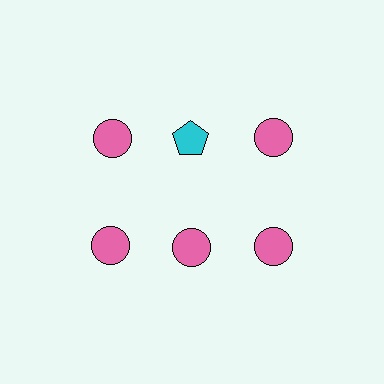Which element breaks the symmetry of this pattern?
The cyan pentagon in the top row, second from left column breaks the symmetry. All other shapes are pink circles.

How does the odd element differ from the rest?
It differs in both color (cyan instead of pink) and shape (pentagon instead of circle).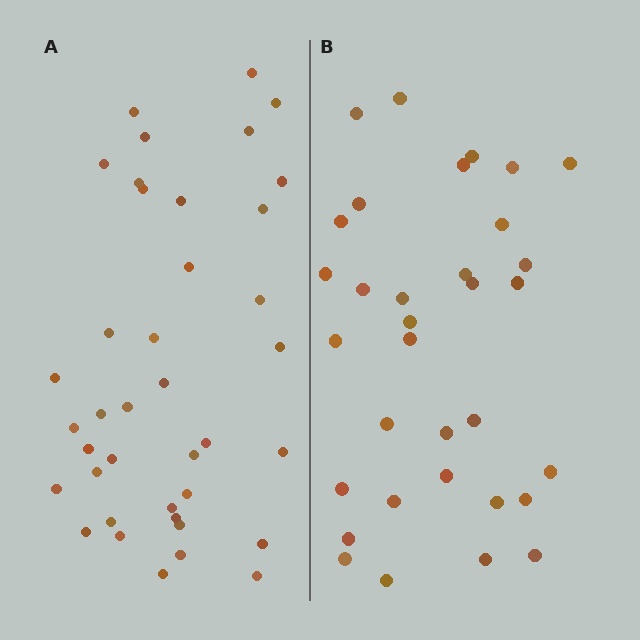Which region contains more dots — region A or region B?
Region A (the left region) has more dots.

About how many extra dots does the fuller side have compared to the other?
Region A has about 6 more dots than region B.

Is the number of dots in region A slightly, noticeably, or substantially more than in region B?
Region A has only slightly more — the two regions are fairly close. The ratio is roughly 1.2 to 1.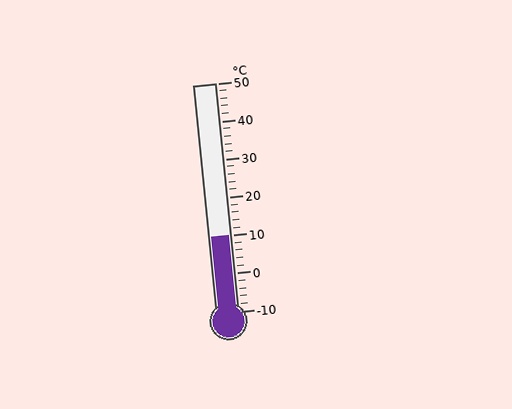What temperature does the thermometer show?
The thermometer shows approximately 10°C.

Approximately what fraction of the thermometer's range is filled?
The thermometer is filled to approximately 35% of its range.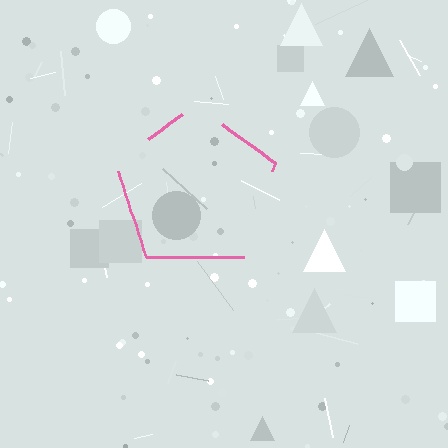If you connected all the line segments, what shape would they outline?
They would outline a pentagon.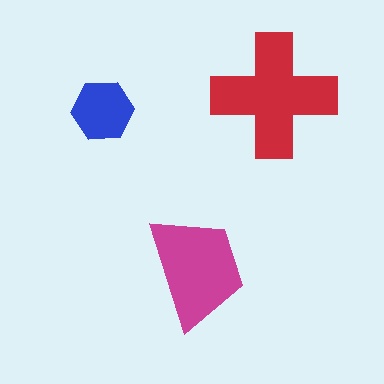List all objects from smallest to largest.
The blue hexagon, the magenta trapezoid, the red cross.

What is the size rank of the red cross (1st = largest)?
1st.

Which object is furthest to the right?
The red cross is rightmost.